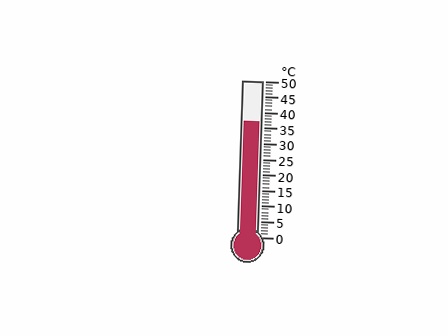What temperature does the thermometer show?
The thermometer shows approximately 37°C.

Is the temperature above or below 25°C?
The temperature is above 25°C.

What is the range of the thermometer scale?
The thermometer scale ranges from 0°C to 50°C.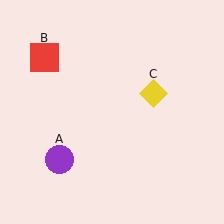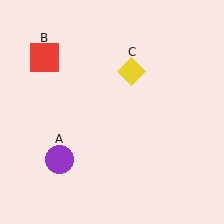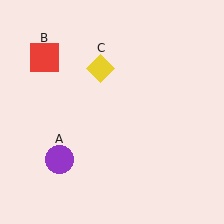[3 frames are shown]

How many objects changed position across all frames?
1 object changed position: yellow diamond (object C).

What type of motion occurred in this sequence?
The yellow diamond (object C) rotated counterclockwise around the center of the scene.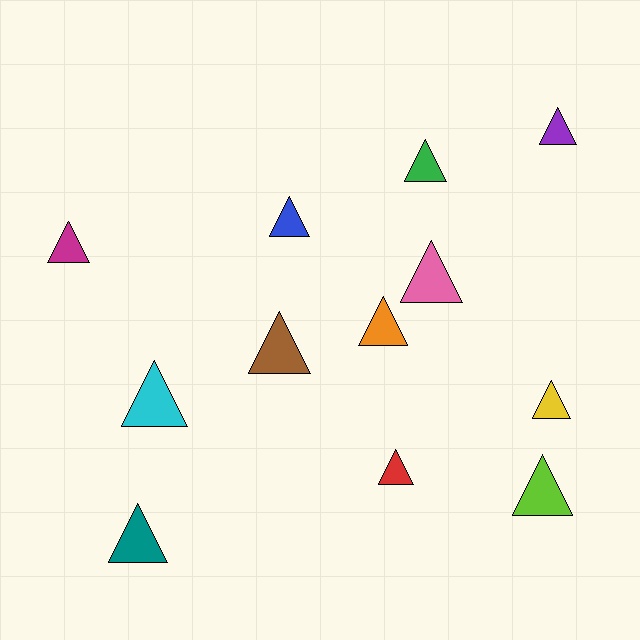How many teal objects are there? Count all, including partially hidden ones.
There is 1 teal object.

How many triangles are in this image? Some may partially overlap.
There are 12 triangles.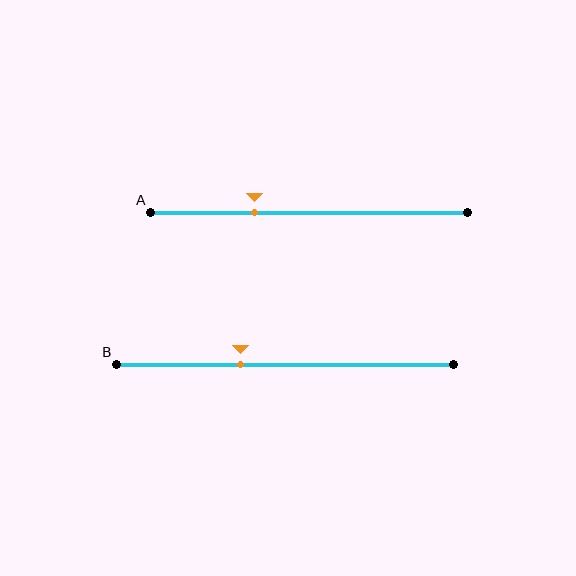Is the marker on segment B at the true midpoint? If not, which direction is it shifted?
No, the marker on segment B is shifted to the left by about 13% of the segment length.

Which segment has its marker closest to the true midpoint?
Segment B has its marker closest to the true midpoint.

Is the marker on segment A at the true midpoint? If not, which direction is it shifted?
No, the marker on segment A is shifted to the left by about 17% of the segment length.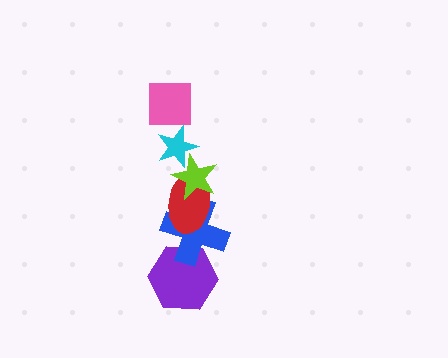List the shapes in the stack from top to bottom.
From top to bottom: the pink square, the cyan star, the lime star, the red ellipse, the blue cross, the purple hexagon.